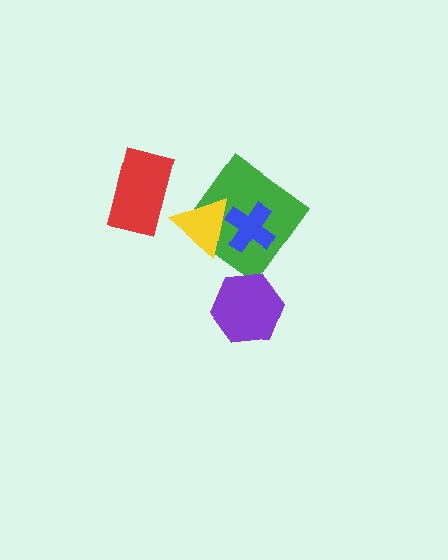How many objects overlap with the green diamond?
2 objects overlap with the green diamond.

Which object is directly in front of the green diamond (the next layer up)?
The blue cross is directly in front of the green diamond.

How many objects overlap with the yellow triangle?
2 objects overlap with the yellow triangle.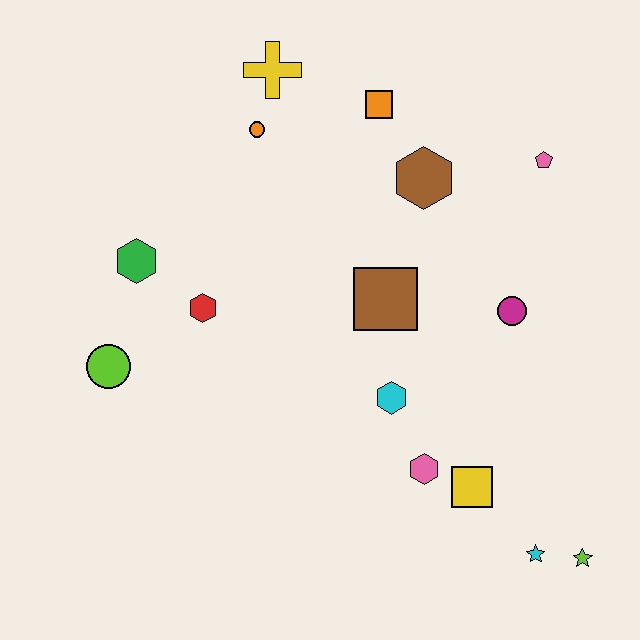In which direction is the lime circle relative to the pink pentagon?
The lime circle is to the left of the pink pentagon.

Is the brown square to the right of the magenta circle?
No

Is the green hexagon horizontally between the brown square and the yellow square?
No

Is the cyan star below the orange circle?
Yes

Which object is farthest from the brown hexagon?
The lime star is farthest from the brown hexagon.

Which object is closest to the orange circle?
The yellow cross is closest to the orange circle.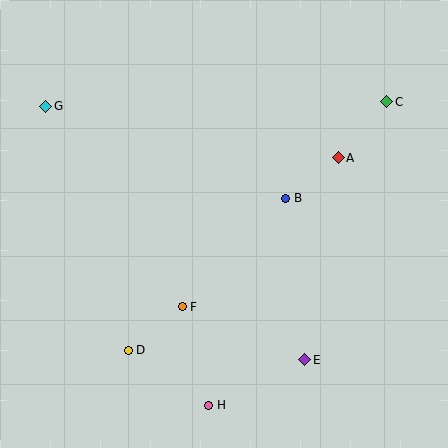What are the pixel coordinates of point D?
Point D is at (128, 350).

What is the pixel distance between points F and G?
The distance between F and G is 243 pixels.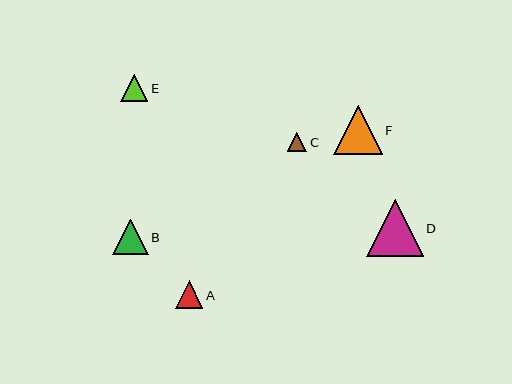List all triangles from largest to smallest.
From largest to smallest: D, F, B, A, E, C.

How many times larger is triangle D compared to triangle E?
Triangle D is approximately 2.1 times the size of triangle E.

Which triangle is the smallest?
Triangle C is the smallest with a size of approximately 19 pixels.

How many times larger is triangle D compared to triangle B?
Triangle D is approximately 1.6 times the size of triangle B.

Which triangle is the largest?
Triangle D is the largest with a size of approximately 57 pixels.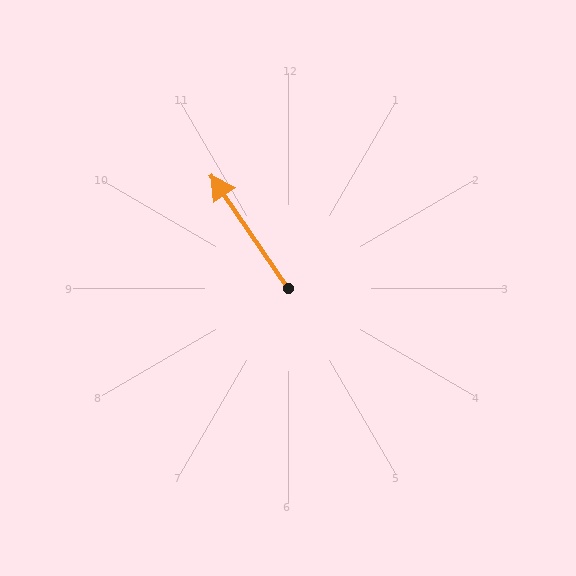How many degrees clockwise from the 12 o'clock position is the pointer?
Approximately 326 degrees.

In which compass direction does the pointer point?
Northwest.